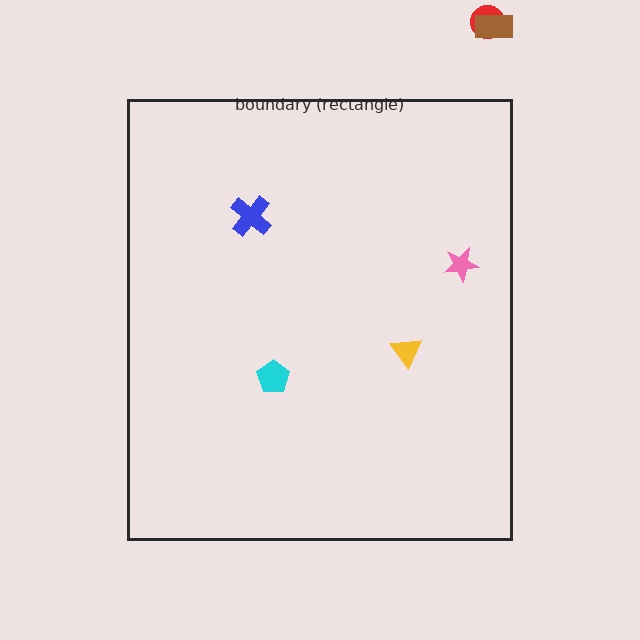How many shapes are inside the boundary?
4 inside, 2 outside.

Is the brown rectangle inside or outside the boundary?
Outside.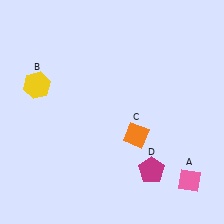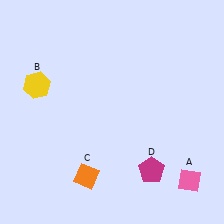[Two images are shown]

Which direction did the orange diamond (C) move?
The orange diamond (C) moved left.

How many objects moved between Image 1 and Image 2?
1 object moved between the two images.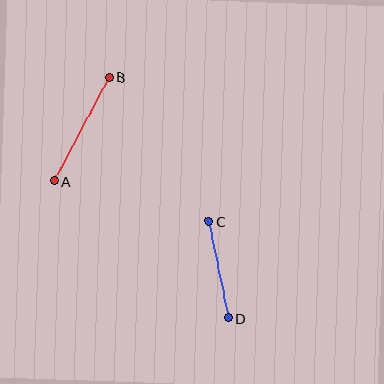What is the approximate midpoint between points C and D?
The midpoint is at approximately (218, 270) pixels.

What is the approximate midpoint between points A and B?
The midpoint is at approximately (82, 129) pixels.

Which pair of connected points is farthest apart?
Points A and B are farthest apart.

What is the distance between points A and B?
The distance is approximately 117 pixels.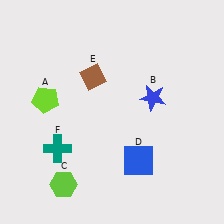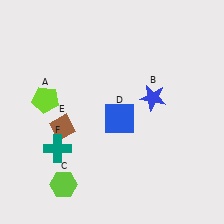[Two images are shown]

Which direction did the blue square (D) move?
The blue square (D) moved up.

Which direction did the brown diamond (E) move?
The brown diamond (E) moved down.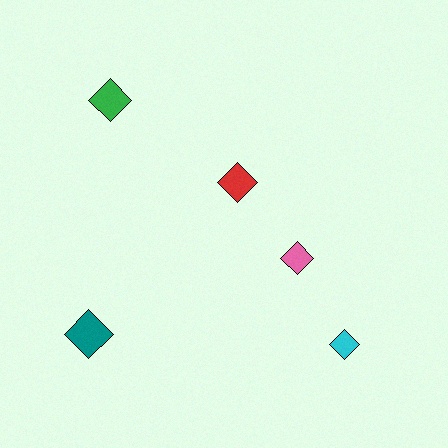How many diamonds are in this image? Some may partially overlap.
There are 5 diamonds.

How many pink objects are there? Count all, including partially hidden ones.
There is 1 pink object.